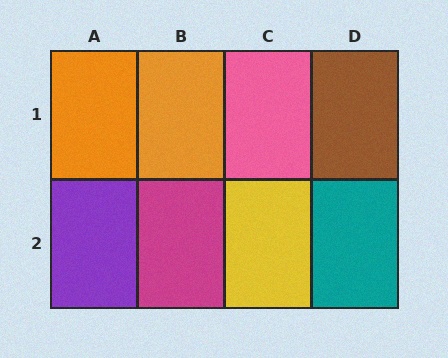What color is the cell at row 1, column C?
Pink.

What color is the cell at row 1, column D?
Brown.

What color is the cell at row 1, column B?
Orange.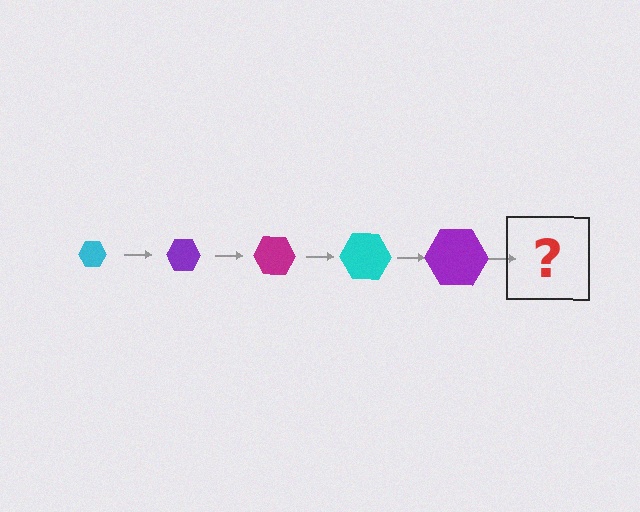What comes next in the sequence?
The next element should be a magenta hexagon, larger than the previous one.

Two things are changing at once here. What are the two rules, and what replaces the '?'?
The two rules are that the hexagon grows larger each step and the color cycles through cyan, purple, and magenta. The '?' should be a magenta hexagon, larger than the previous one.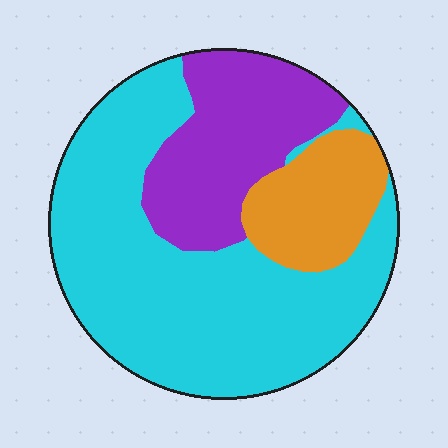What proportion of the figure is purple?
Purple takes up about one quarter (1/4) of the figure.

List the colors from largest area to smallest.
From largest to smallest: cyan, purple, orange.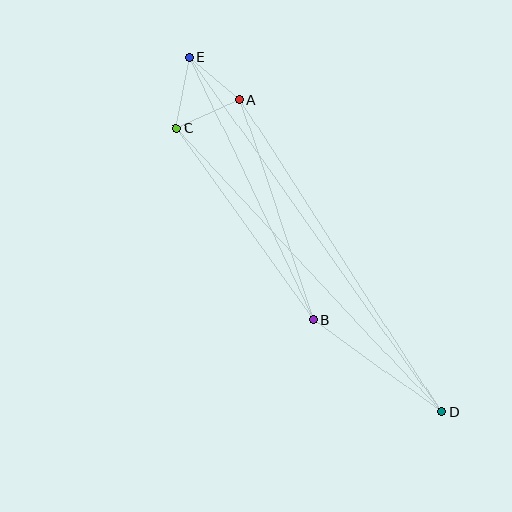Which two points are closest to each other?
Points A and E are closest to each other.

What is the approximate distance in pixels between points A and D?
The distance between A and D is approximately 371 pixels.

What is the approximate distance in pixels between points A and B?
The distance between A and B is approximately 232 pixels.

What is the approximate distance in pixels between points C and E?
The distance between C and E is approximately 72 pixels.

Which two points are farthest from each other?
Points D and E are farthest from each other.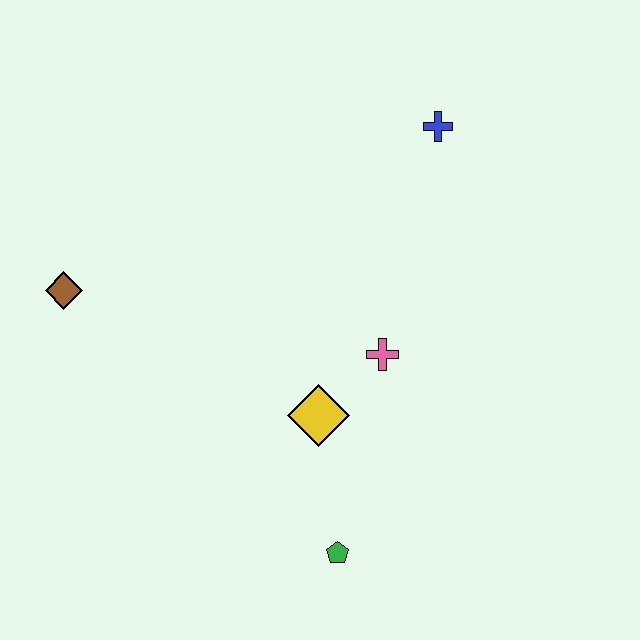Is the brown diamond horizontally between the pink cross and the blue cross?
No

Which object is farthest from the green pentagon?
The blue cross is farthest from the green pentagon.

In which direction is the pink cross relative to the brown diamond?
The pink cross is to the right of the brown diamond.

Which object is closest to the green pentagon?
The yellow diamond is closest to the green pentagon.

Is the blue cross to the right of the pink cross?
Yes